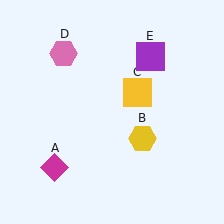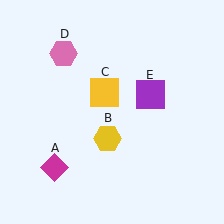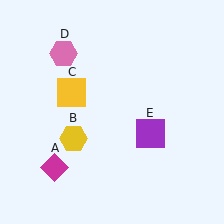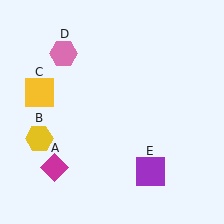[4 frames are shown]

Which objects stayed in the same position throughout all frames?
Magenta diamond (object A) and pink hexagon (object D) remained stationary.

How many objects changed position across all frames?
3 objects changed position: yellow hexagon (object B), yellow square (object C), purple square (object E).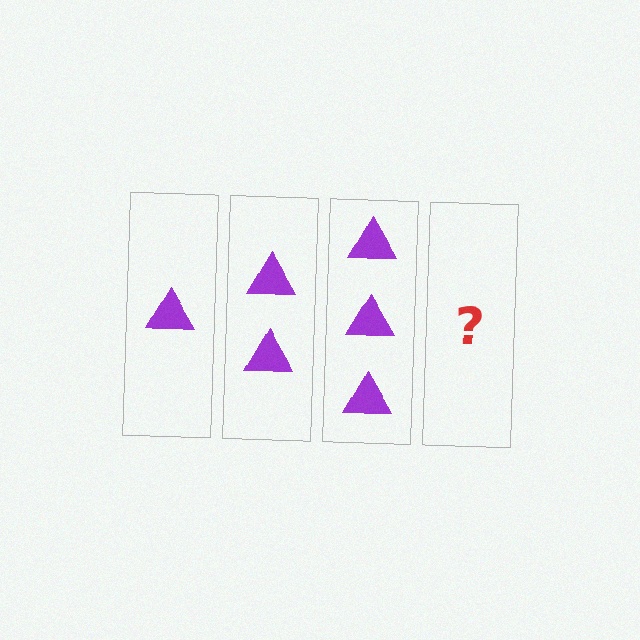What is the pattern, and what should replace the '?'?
The pattern is that each step adds one more triangle. The '?' should be 4 triangles.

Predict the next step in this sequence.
The next step is 4 triangles.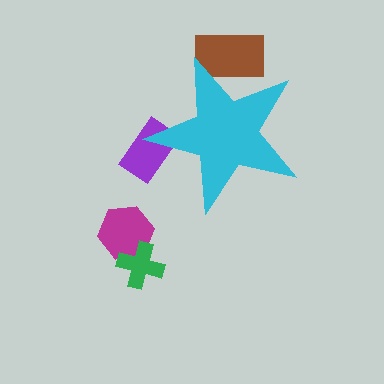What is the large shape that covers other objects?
A cyan star.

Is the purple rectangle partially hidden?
Yes, the purple rectangle is partially hidden behind the cyan star.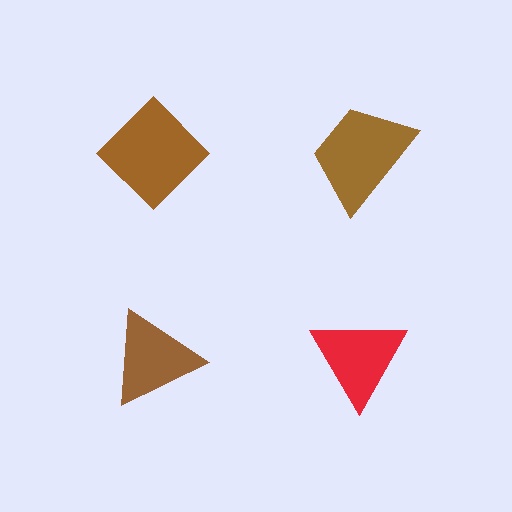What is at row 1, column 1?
A brown diamond.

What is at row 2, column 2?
A red triangle.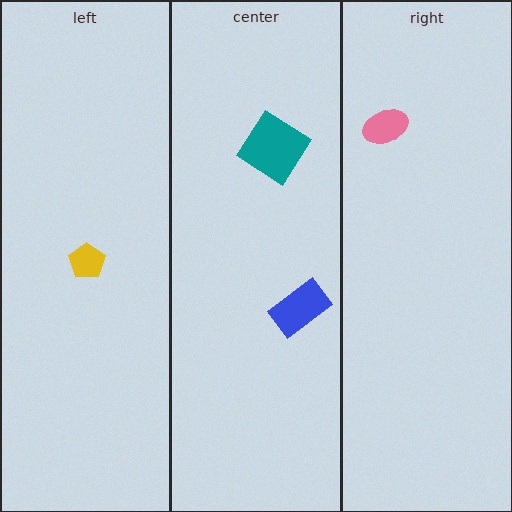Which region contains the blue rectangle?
The center region.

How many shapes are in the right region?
1.